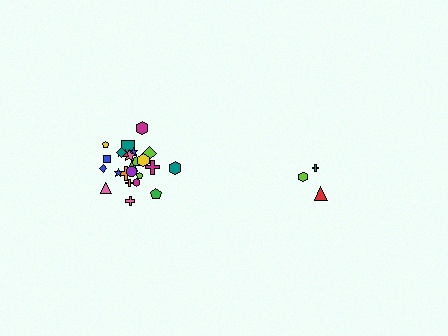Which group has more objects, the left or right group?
The left group.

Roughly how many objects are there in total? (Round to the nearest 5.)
Roughly 30 objects in total.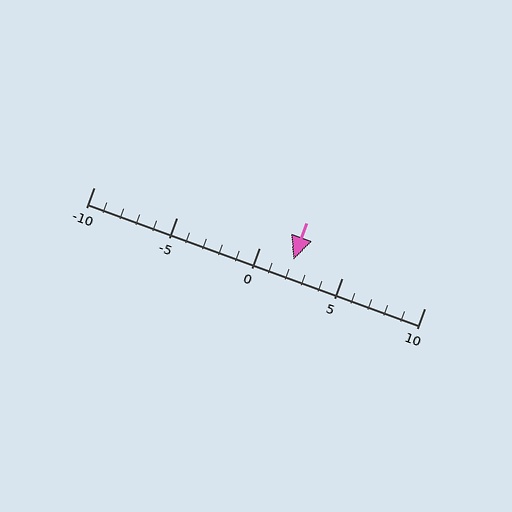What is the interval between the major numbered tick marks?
The major tick marks are spaced 5 units apart.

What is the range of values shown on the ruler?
The ruler shows values from -10 to 10.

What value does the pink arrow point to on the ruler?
The pink arrow points to approximately 2.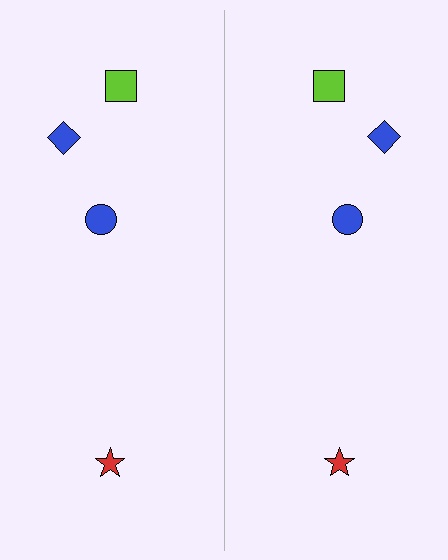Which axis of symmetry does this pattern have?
The pattern has a vertical axis of symmetry running through the center of the image.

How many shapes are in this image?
There are 8 shapes in this image.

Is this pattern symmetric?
Yes, this pattern has bilateral (reflection) symmetry.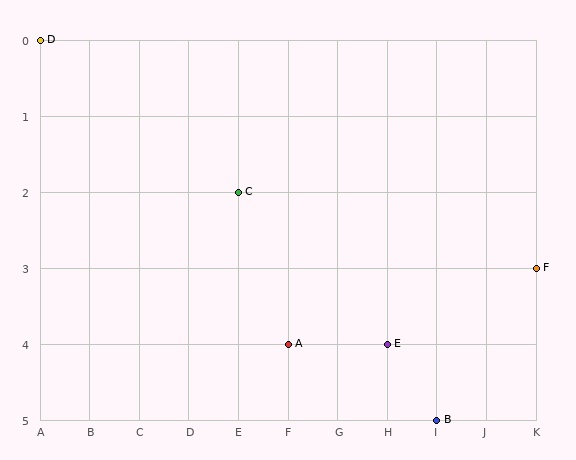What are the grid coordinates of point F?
Point F is at grid coordinates (K, 3).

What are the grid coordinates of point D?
Point D is at grid coordinates (A, 0).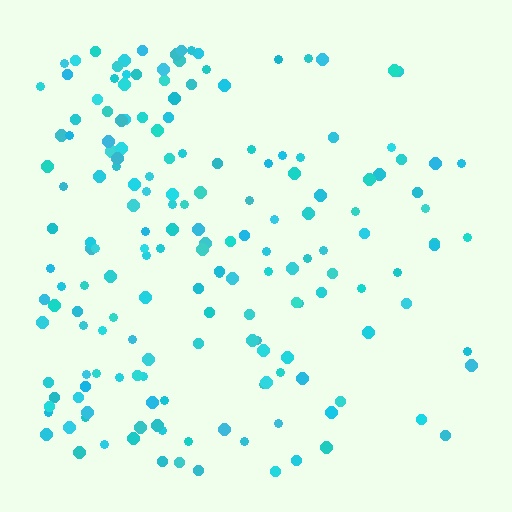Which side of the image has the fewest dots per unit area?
The right.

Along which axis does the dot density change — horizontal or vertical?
Horizontal.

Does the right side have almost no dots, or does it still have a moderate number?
Still a moderate number, just noticeably fewer than the left.